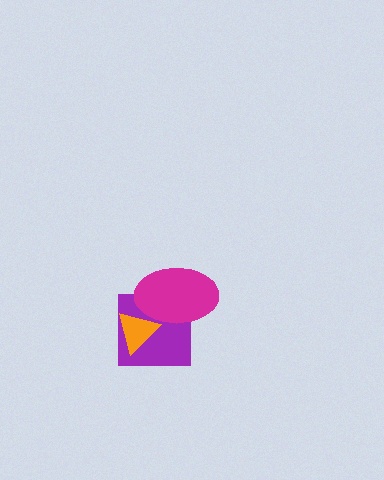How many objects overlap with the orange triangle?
2 objects overlap with the orange triangle.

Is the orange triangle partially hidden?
Yes, it is partially covered by another shape.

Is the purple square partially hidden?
Yes, it is partially covered by another shape.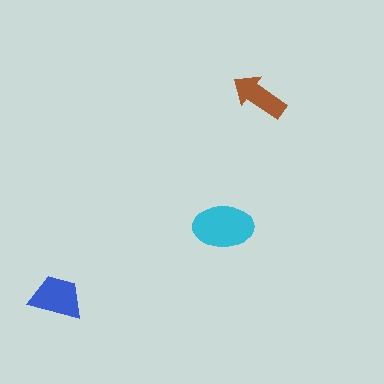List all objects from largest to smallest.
The cyan ellipse, the blue trapezoid, the brown arrow.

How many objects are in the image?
There are 3 objects in the image.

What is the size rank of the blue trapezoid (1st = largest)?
2nd.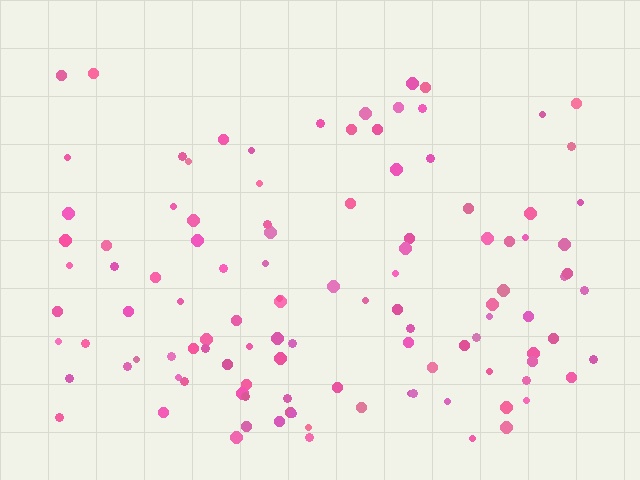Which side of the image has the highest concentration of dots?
The bottom.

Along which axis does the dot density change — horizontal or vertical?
Vertical.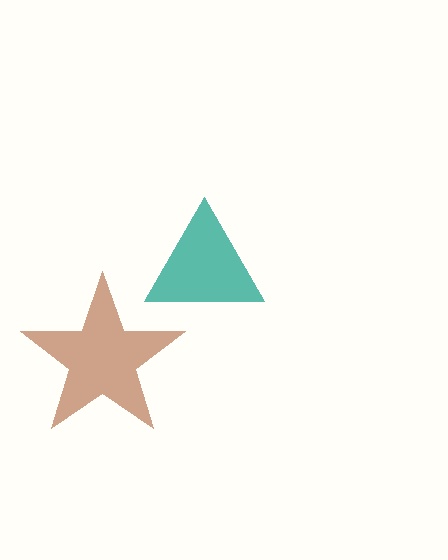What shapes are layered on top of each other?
The layered shapes are: a teal triangle, a brown star.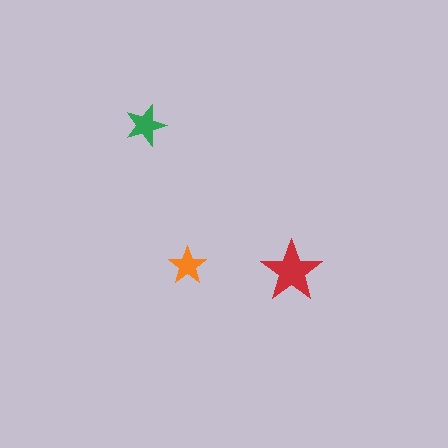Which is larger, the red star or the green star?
The red one.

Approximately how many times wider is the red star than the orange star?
About 1.5 times wider.